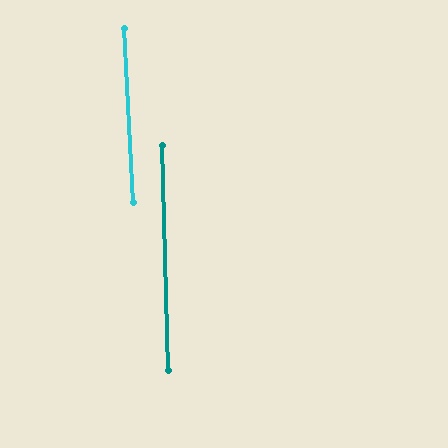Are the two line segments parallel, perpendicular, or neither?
Parallel — their directions differ by only 1.2°.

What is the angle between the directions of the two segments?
Approximately 1 degree.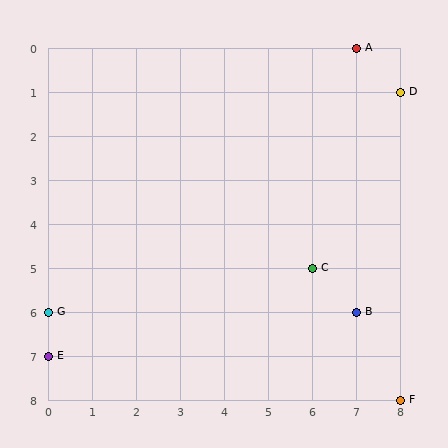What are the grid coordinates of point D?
Point D is at grid coordinates (8, 1).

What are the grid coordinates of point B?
Point B is at grid coordinates (7, 6).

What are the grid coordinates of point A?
Point A is at grid coordinates (7, 0).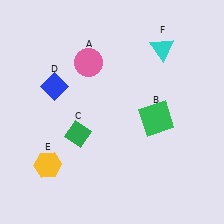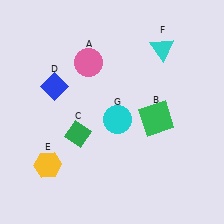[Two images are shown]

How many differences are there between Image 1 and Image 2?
There is 1 difference between the two images.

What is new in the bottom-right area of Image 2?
A cyan circle (G) was added in the bottom-right area of Image 2.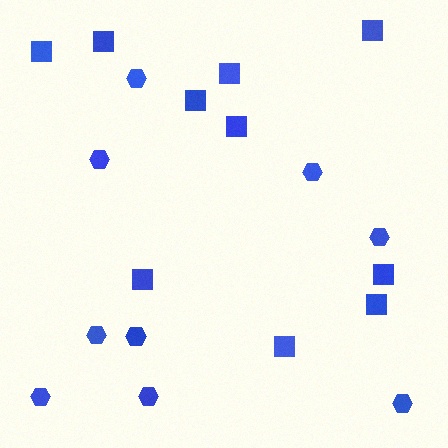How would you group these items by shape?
There are 2 groups: one group of squares (10) and one group of hexagons (9).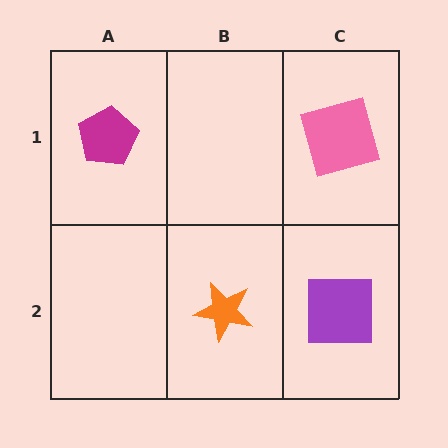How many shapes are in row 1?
2 shapes.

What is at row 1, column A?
A magenta pentagon.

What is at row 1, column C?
A pink square.